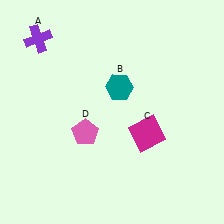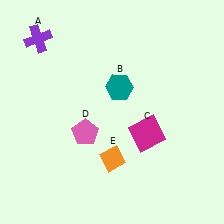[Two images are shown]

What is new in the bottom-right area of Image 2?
An orange diamond (E) was added in the bottom-right area of Image 2.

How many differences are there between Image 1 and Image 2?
There is 1 difference between the two images.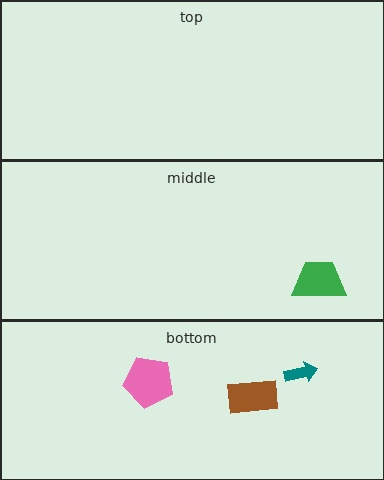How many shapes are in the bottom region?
3.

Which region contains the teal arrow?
The bottom region.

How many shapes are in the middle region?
1.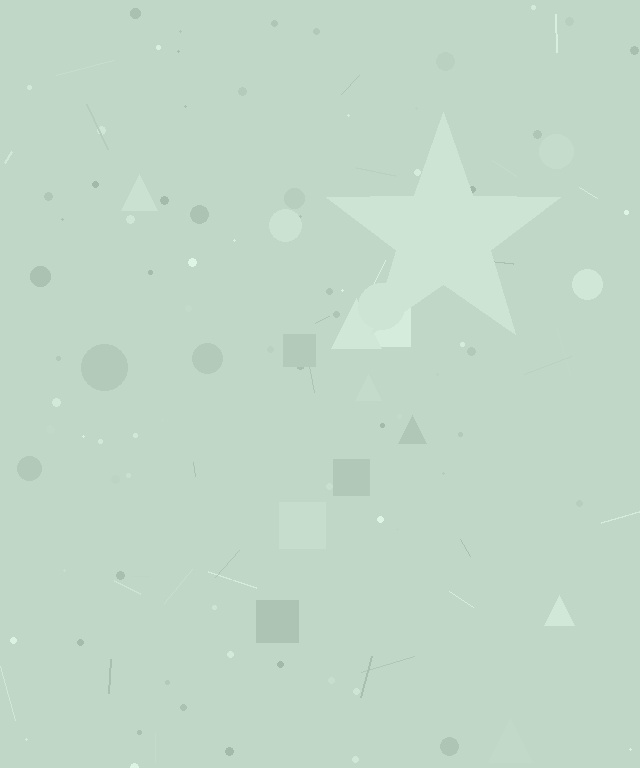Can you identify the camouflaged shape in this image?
The camouflaged shape is a star.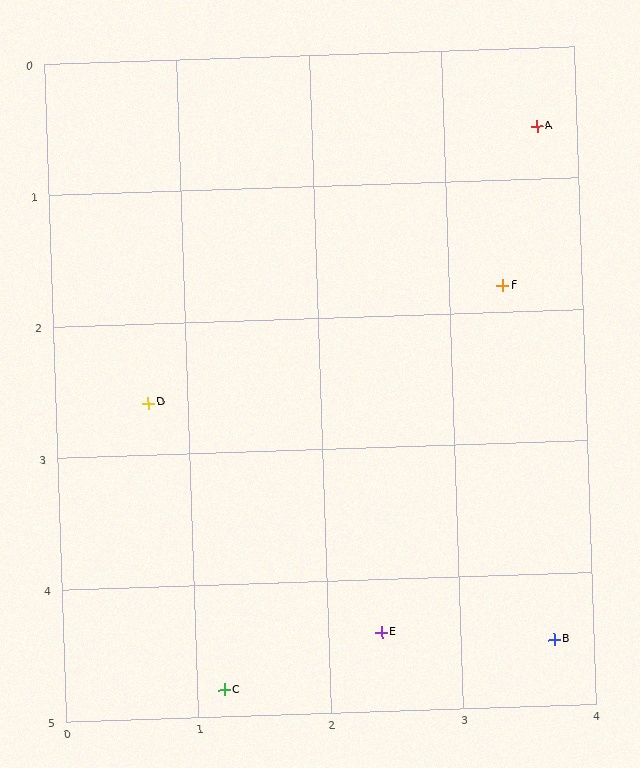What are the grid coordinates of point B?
Point B is at approximately (3.7, 4.5).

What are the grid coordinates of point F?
Point F is at approximately (3.4, 1.8).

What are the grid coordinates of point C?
Point C is at approximately (1.2, 4.8).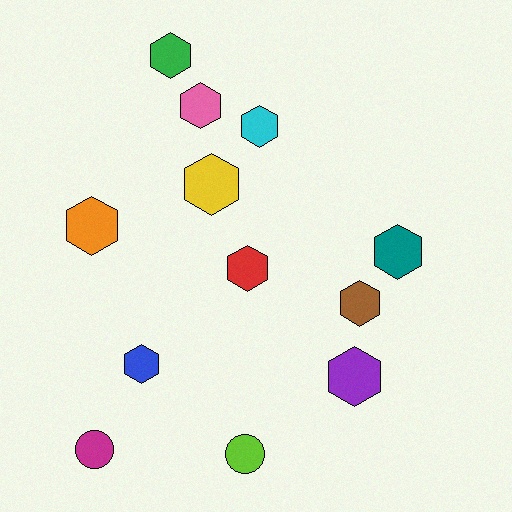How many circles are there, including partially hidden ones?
There are 2 circles.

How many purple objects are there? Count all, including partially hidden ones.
There is 1 purple object.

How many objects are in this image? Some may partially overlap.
There are 12 objects.